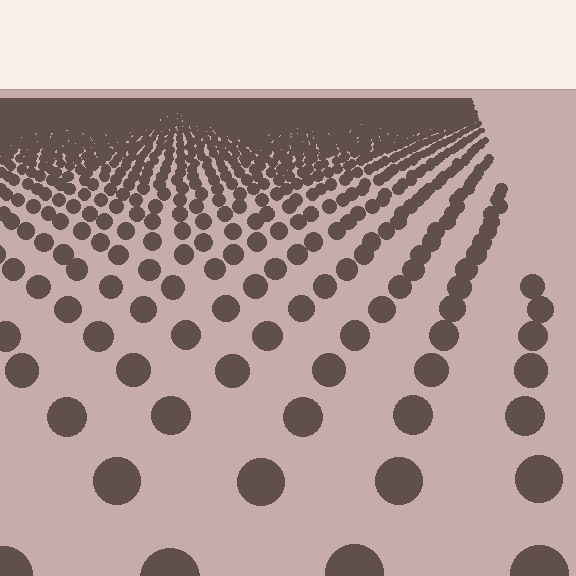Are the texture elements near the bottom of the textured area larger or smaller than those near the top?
Larger. Near the bottom, elements are closer to the viewer and appear at a bigger on-screen size.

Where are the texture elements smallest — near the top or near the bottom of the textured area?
Near the top.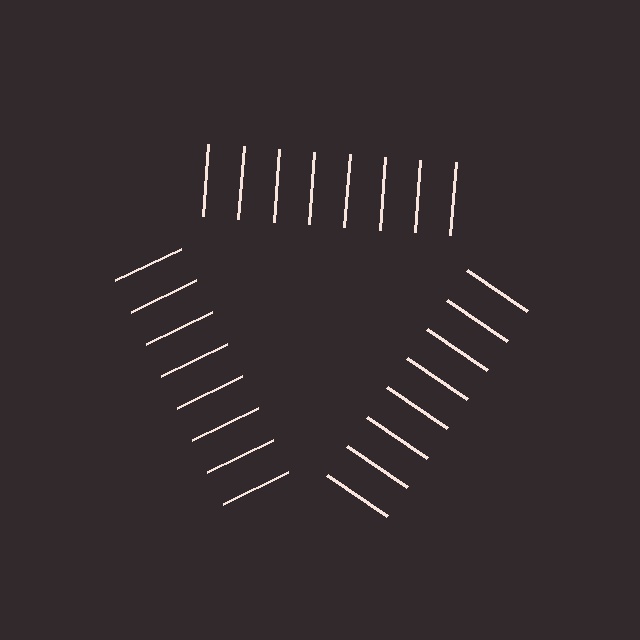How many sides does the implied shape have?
3 sides — the line-ends trace a triangle.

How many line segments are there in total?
24 — 8 along each of the 3 edges.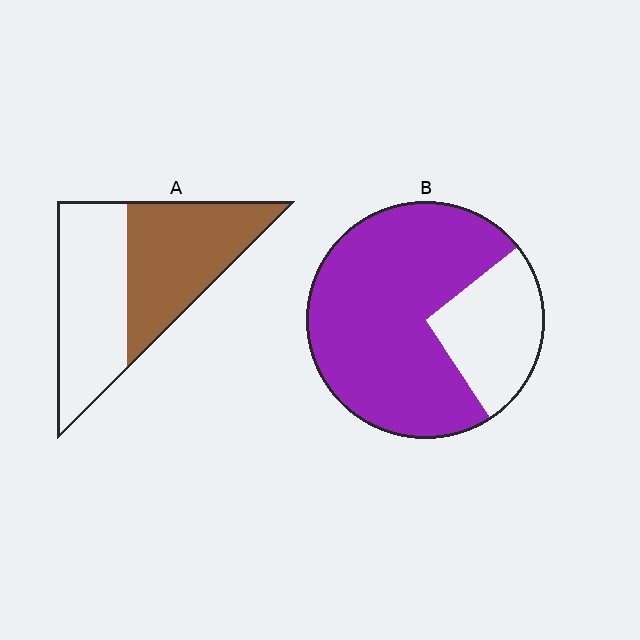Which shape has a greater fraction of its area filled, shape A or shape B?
Shape B.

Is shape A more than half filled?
Roughly half.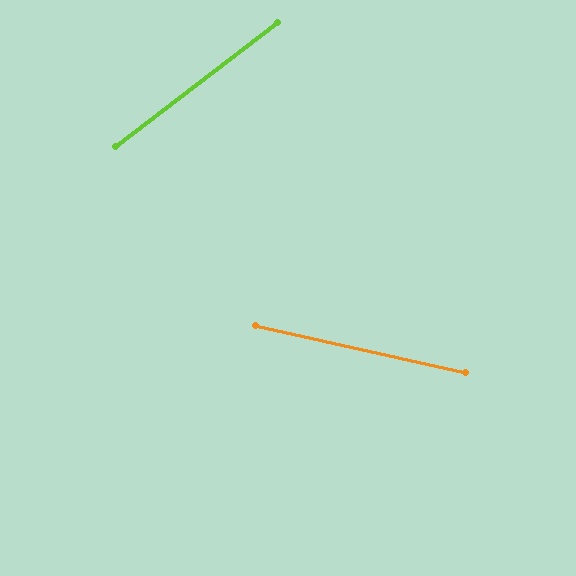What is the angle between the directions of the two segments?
Approximately 50 degrees.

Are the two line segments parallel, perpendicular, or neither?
Neither parallel nor perpendicular — they differ by about 50°.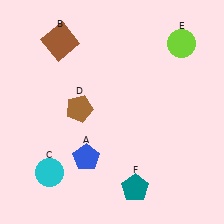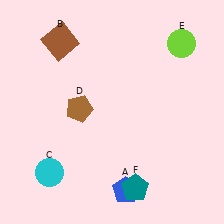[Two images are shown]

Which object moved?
The blue pentagon (A) moved right.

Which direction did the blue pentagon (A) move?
The blue pentagon (A) moved right.